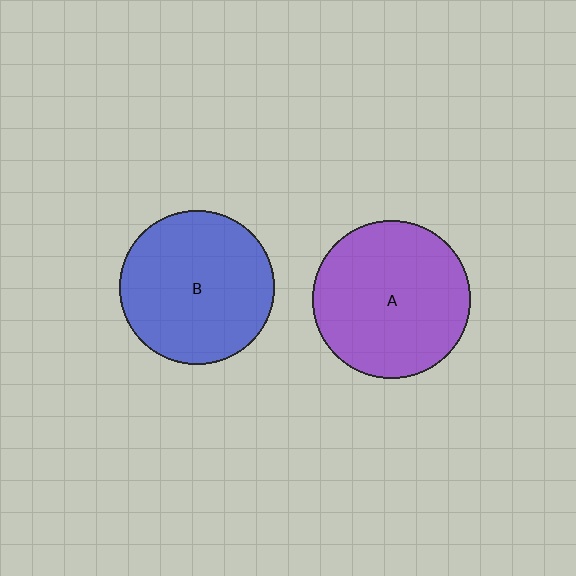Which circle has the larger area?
Circle A (purple).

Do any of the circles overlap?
No, none of the circles overlap.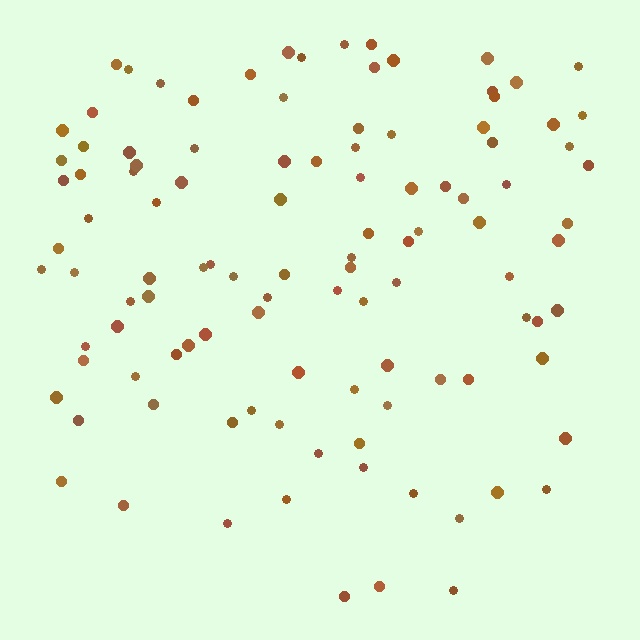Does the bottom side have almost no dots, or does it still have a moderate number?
Still a moderate number, just noticeably fewer than the top.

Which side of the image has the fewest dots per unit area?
The bottom.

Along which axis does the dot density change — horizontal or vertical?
Vertical.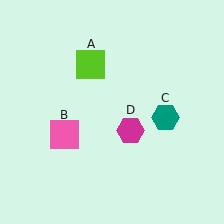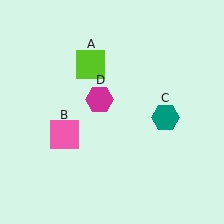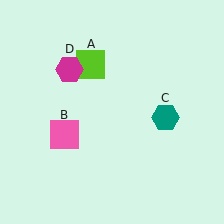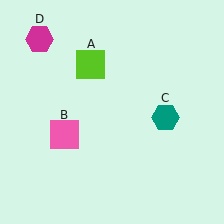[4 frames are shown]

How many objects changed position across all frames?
1 object changed position: magenta hexagon (object D).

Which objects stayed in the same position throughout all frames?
Lime square (object A) and pink square (object B) and teal hexagon (object C) remained stationary.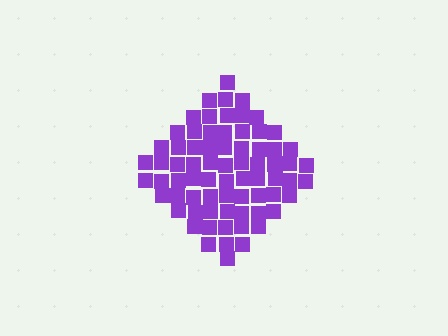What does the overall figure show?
The overall figure shows a diamond.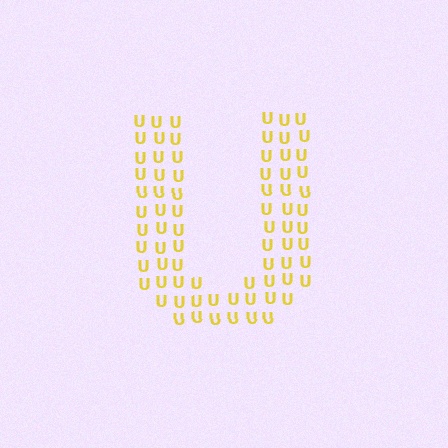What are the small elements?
The small elements are letter U's.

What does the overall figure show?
The overall figure shows the letter U.